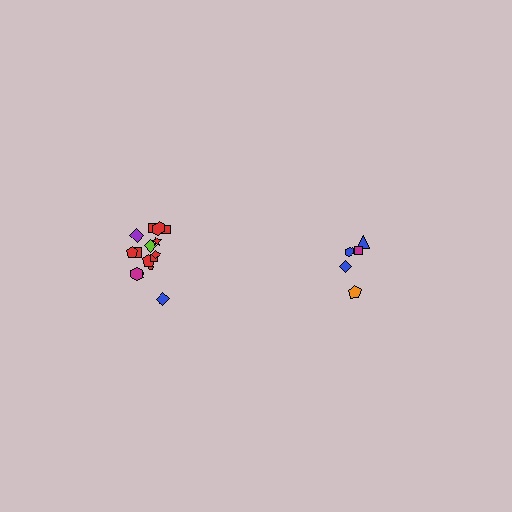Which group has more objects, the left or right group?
The left group.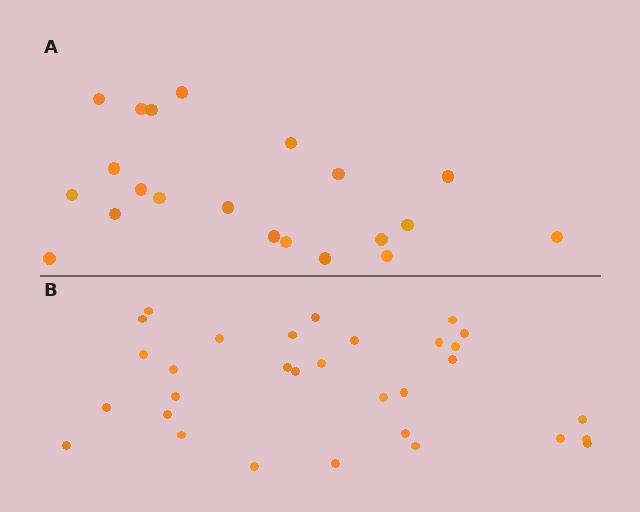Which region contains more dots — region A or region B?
Region B (the bottom region) has more dots.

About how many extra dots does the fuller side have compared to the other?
Region B has roughly 10 or so more dots than region A.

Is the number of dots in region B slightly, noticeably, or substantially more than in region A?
Region B has substantially more. The ratio is roughly 1.5 to 1.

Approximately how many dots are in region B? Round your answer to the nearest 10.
About 30 dots. (The exact count is 31, which rounds to 30.)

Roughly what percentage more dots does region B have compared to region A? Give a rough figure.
About 50% more.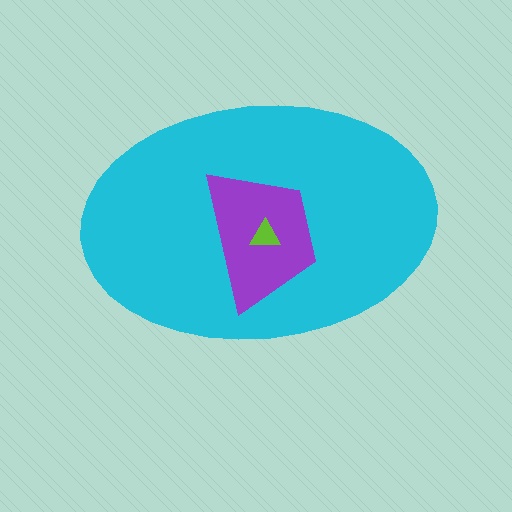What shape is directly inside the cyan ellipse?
The purple trapezoid.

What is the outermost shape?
The cyan ellipse.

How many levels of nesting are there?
3.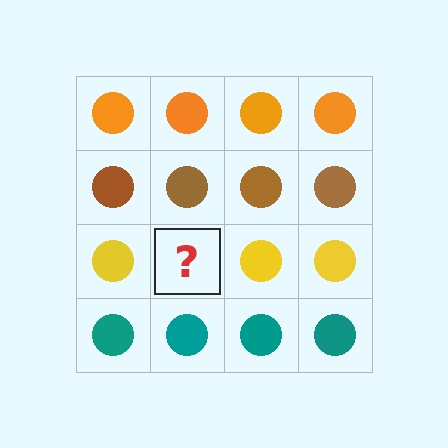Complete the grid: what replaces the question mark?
The question mark should be replaced with a yellow circle.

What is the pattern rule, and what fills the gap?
The rule is that each row has a consistent color. The gap should be filled with a yellow circle.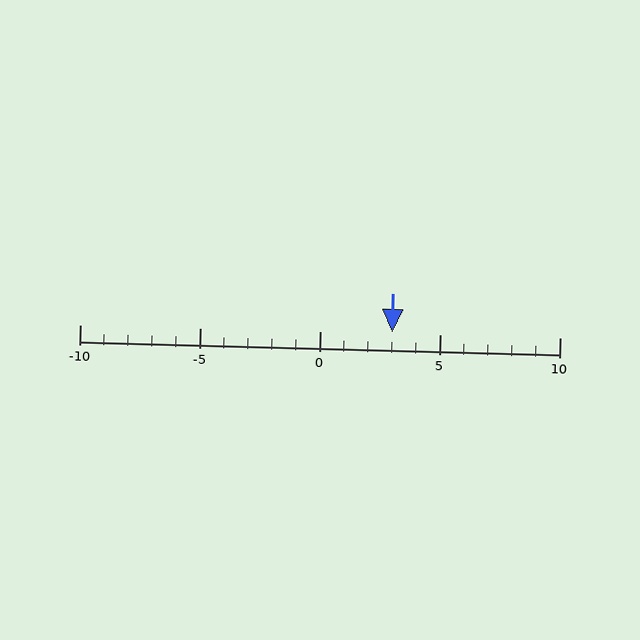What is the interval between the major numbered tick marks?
The major tick marks are spaced 5 units apart.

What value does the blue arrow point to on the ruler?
The blue arrow points to approximately 3.